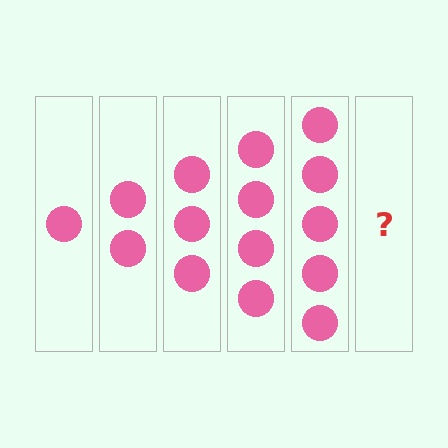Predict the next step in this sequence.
The next step is 6 circles.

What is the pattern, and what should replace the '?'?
The pattern is that each step adds one more circle. The '?' should be 6 circles.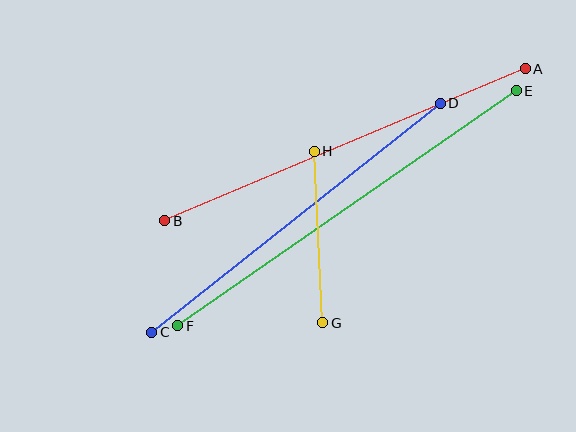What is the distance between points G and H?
The distance is approximately 171 pixels.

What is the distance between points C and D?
The distance is approximately 368 pixels.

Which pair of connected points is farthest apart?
Points E and F are farthest apart.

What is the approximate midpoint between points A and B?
The midpoint is at approximately (345, 145) pixels.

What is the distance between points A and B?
The distance is approximately 391 pixels.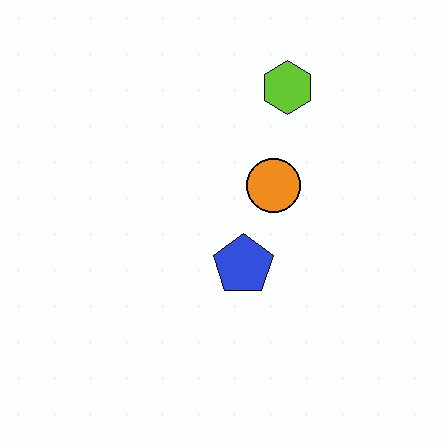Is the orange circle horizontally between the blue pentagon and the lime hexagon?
Yes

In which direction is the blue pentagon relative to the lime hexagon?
The blue pentagon is below the lime hexagon.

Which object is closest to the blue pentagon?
The orange circle is closest to the blue pentagon.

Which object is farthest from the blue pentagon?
The lime hexagon is farthest from the blue pentagon.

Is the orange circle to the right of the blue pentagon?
Yes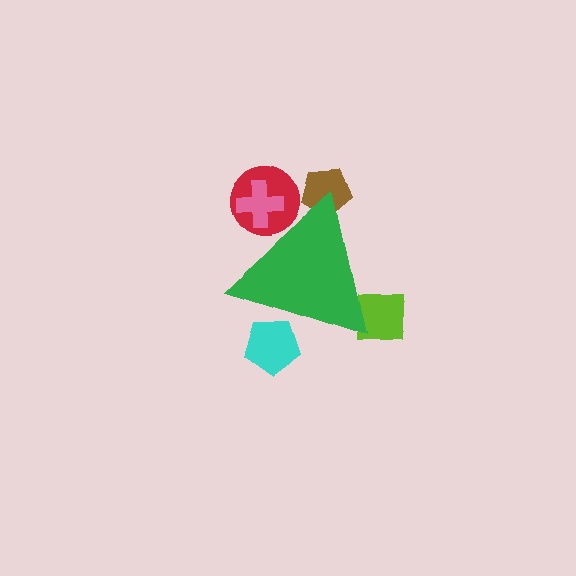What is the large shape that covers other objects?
A green triangle.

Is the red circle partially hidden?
Yes, the red circle is partially hidden behind the green triangle.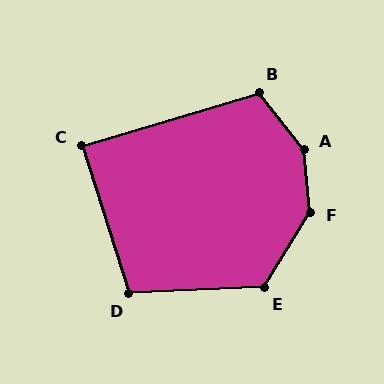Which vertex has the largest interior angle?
A, at approximately 147 degrees.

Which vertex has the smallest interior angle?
C, at approximately 89 degrees.